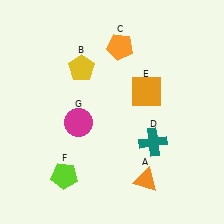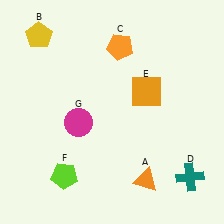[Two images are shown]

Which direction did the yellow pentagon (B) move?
The yellow pentagon (B) moved left.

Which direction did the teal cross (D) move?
The teal cross (D) moved right.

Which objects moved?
The objects that moved are: the yellow pentagon (B), the teal cross (D).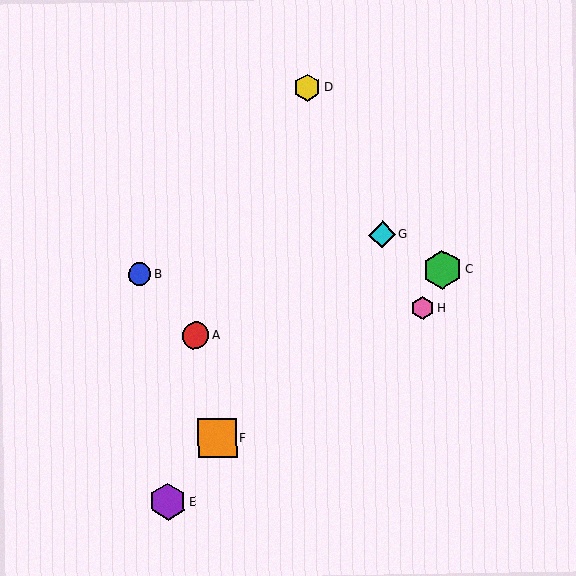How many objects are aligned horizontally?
2 objects (B, C) are aligned horizontally.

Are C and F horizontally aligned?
No, C is at y≈270 and F is at y≈438.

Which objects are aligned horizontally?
Objects B, C are aligned horizontally.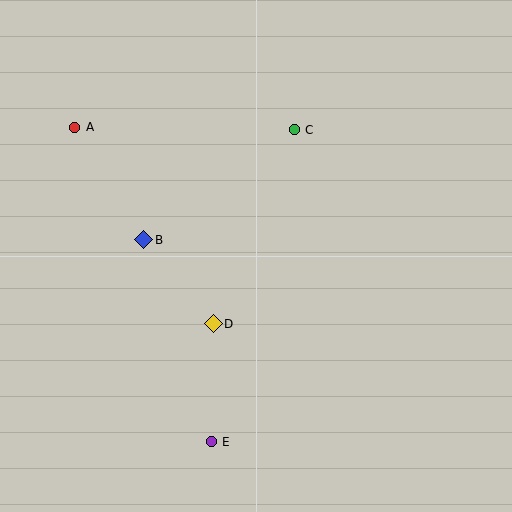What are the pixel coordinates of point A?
Point A is at (75, 127).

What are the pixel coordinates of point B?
Point B is at (144, 240).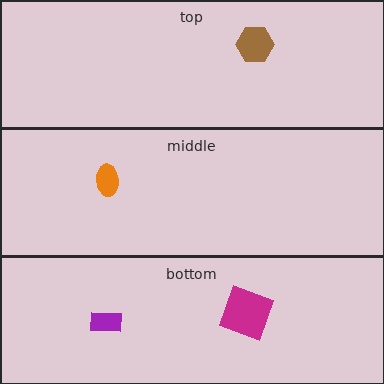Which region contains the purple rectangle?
The bottom region.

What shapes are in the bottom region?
The magenta square, the purple rectangle.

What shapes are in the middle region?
The orange ellipse.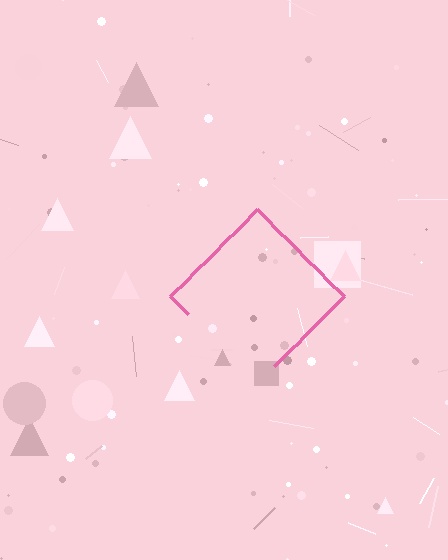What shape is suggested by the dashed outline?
The dashed outline suggests a diamond.